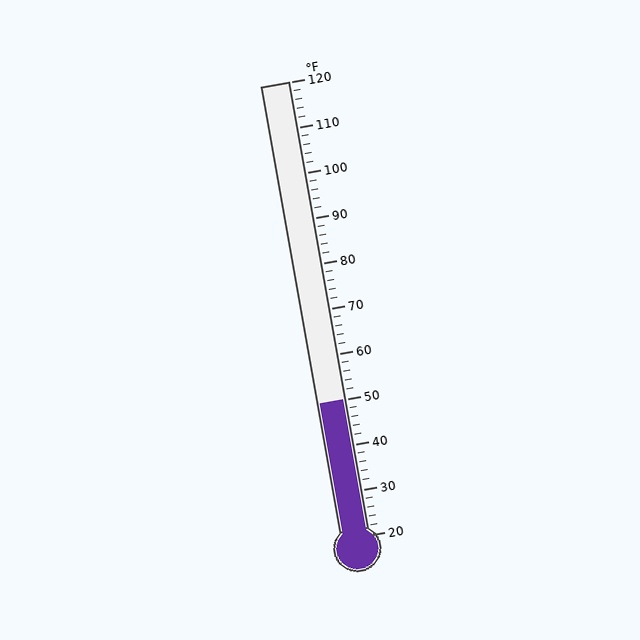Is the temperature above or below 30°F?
The temperature is above 30°F.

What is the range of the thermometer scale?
The thermometer scale ranges from 20°F to 120°F.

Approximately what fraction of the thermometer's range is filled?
The thermometer is filled to approximately 30% of its range.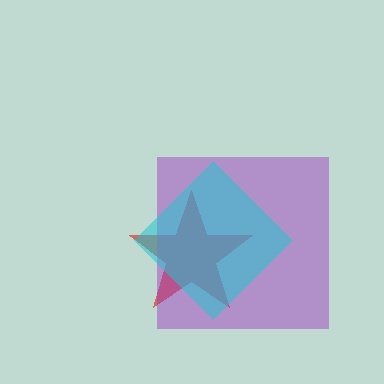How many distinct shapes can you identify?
There are 3 distinct shapes: a red star, a purple square, a cyan diamond.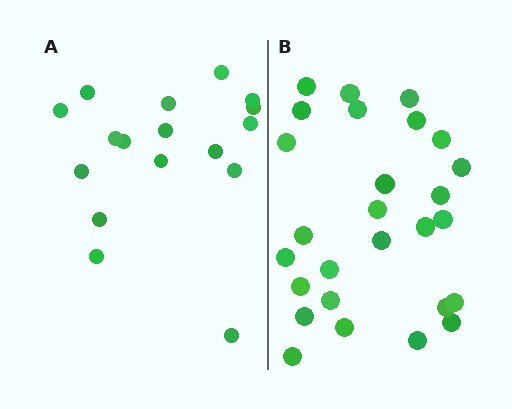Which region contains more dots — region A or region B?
Region B (the right region) has more dots.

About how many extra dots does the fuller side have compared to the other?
Region B has roughly 10 or so more dots than region A.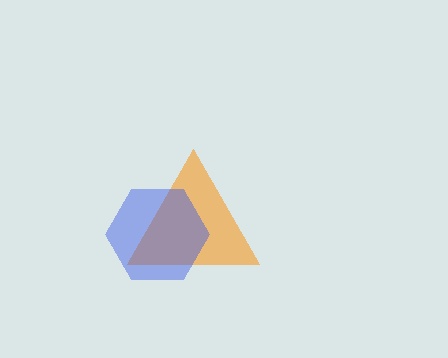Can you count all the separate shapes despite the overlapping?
Yes, there are 2 separate shapes.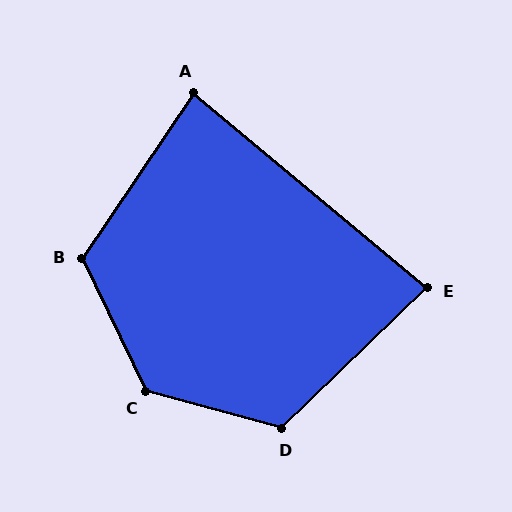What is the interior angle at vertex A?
Approximately 84 degrees (acute).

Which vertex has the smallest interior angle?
E, at approximately 84 degrees.